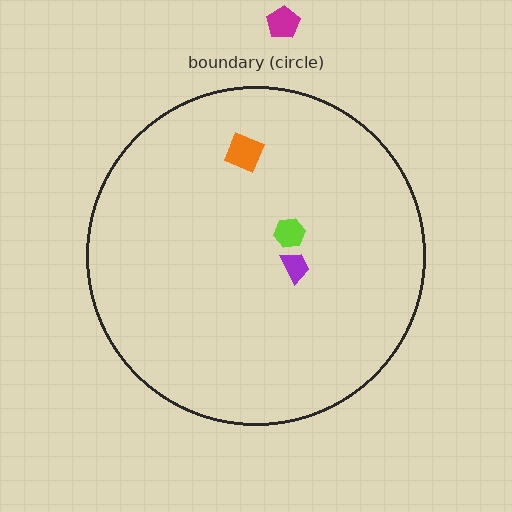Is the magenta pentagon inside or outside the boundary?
Outside.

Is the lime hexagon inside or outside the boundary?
Inside.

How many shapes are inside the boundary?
3 inside, 1 outside.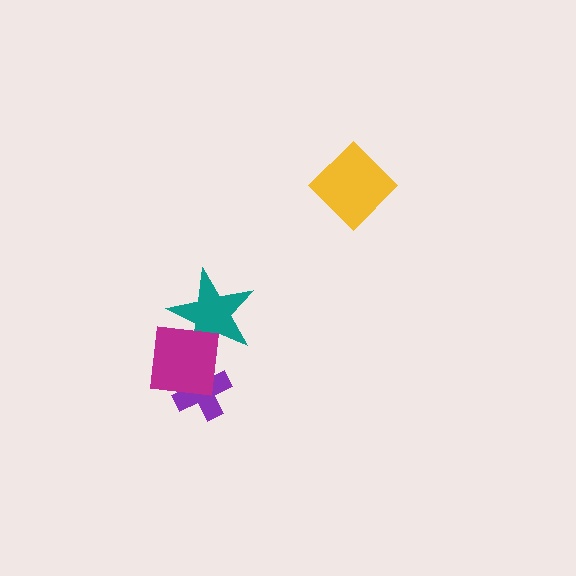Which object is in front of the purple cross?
The magenta square is in front of the purple cross.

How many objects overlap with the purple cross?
1 object overlaps with the purple cross.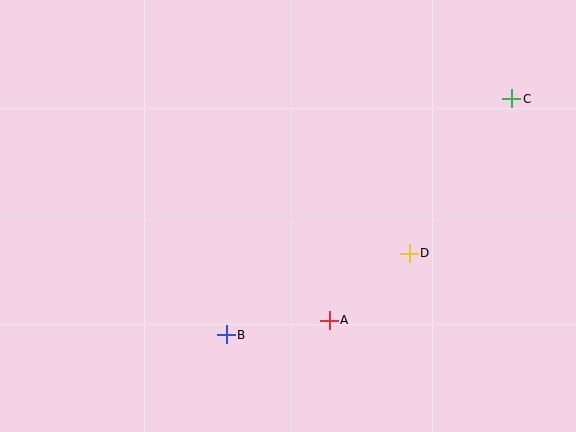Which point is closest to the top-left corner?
Point B is closest to the top-left corner.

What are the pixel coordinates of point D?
Point D is at (409, 253).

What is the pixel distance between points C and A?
The distance between C and A is 287 pixels.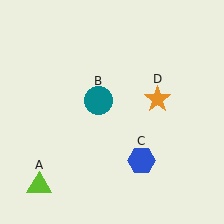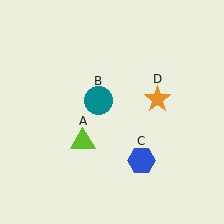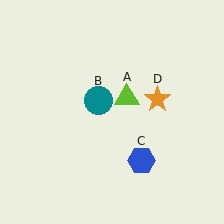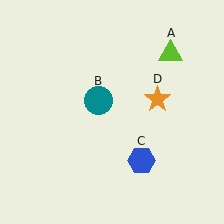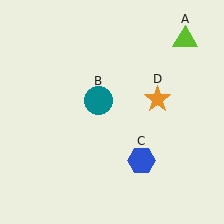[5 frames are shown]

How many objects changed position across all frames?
1 object changed position: lime triangle (object A).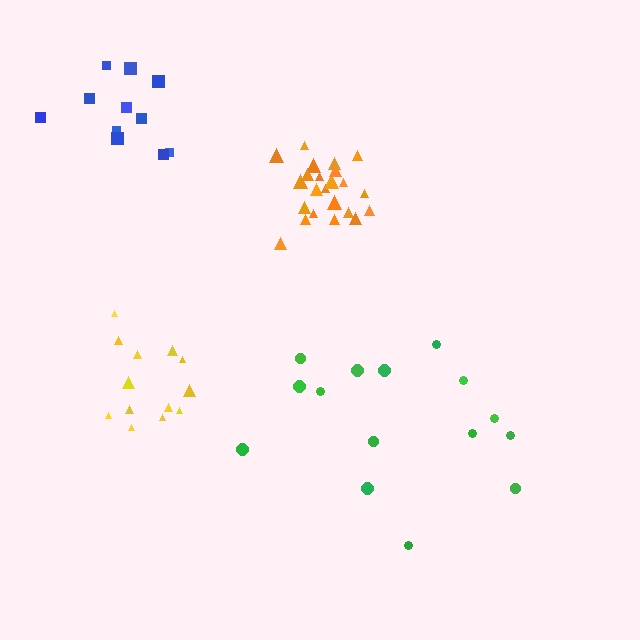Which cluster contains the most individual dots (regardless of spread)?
Orange (23).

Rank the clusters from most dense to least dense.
orange, yellow, blue, green.